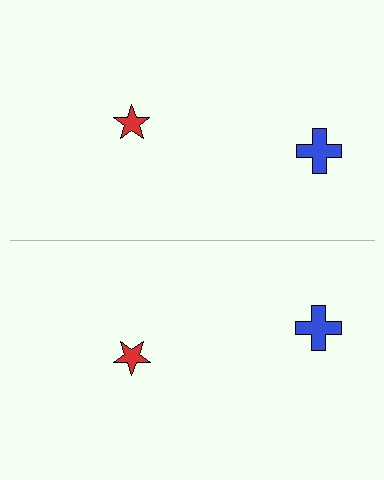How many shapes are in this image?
There are 4 shapes in this image.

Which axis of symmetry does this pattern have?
The pattern has a horizontal axis of symmetry running through the center of the image.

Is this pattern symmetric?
Yes, this pattern has bilateral (reflection) symmetry.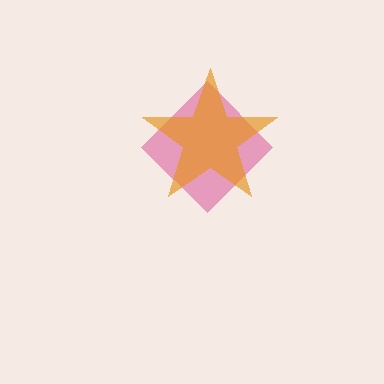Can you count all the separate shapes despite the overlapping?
Yes, there are 2 separate shapes.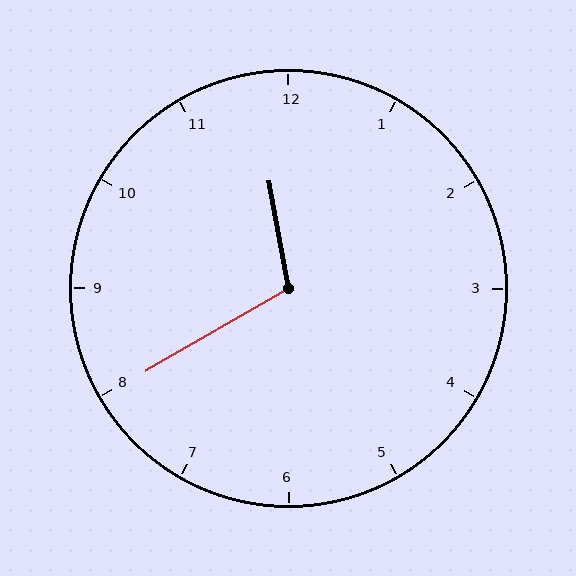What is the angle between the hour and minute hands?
Approximately 110 degrees.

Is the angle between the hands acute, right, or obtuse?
It is obtuse.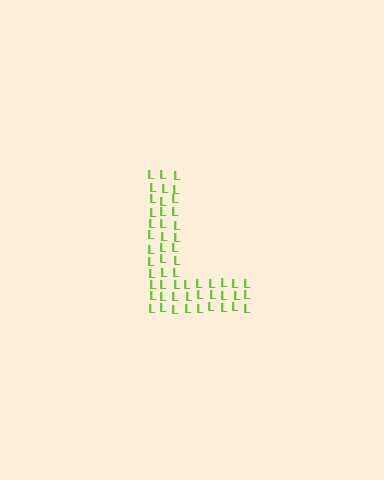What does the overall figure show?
The overall figure shows the letter L.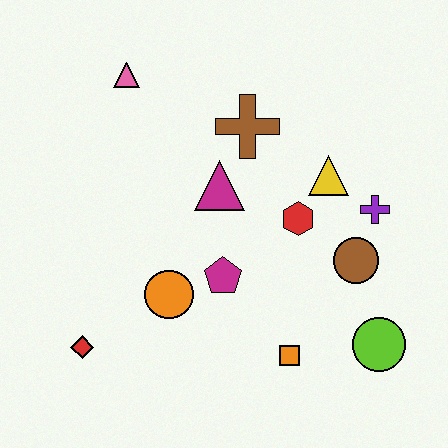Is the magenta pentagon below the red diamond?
No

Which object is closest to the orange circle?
The magenta pentagon is closest to the orange circle.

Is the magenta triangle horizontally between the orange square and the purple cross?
No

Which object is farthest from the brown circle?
The pink triangle is farthest from the brown circle.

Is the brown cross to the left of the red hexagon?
Yes